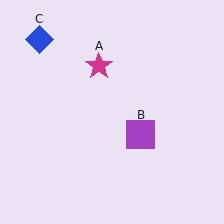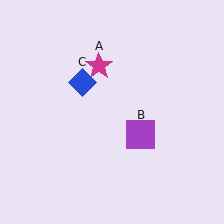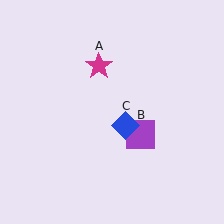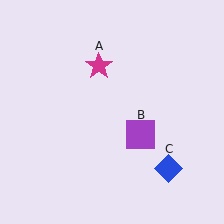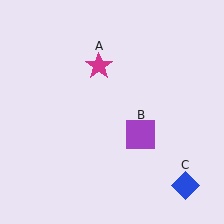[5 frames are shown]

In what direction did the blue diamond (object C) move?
The blue diamond (object C) moved down and to the right.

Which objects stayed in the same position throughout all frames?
Magenta star (object A) and purple square (object B) remained stationary.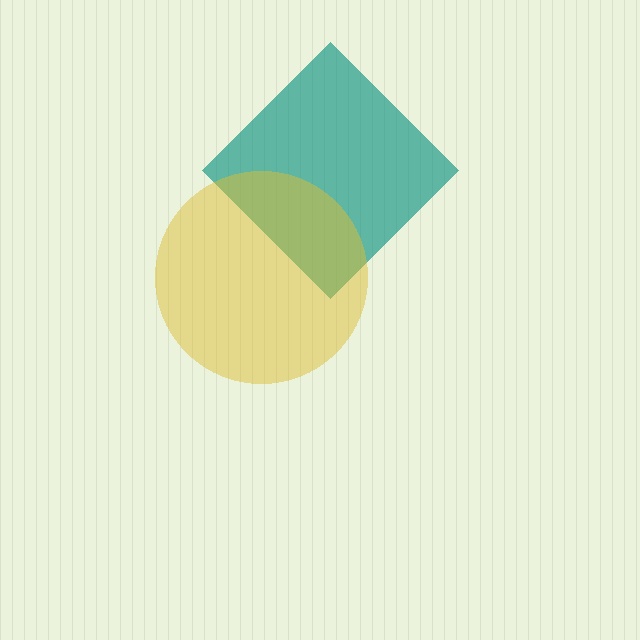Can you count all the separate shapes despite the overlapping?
Yes, there are 2 separate shapes.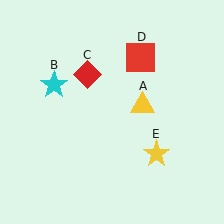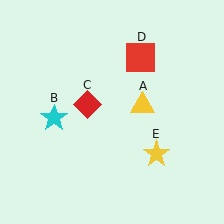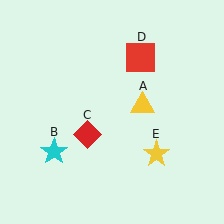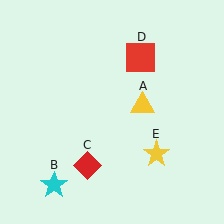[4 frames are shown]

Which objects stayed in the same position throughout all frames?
Yellow triangle (object A) and red square (object D) and yellow star (object E) remained stationary.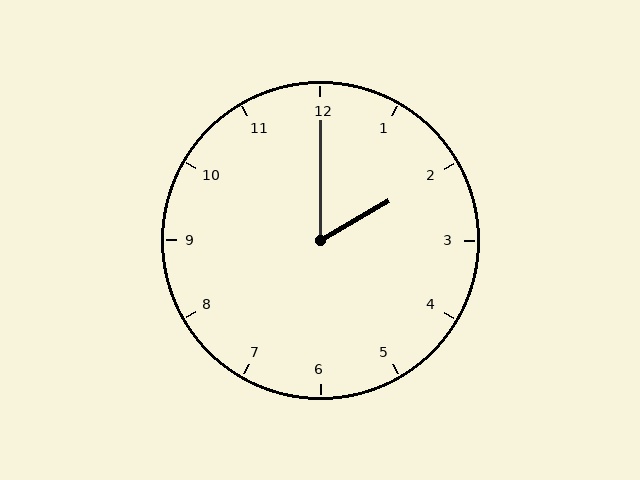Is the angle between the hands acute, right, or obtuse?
It is acute.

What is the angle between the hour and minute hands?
Approximately 60 degrees.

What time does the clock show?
2:00.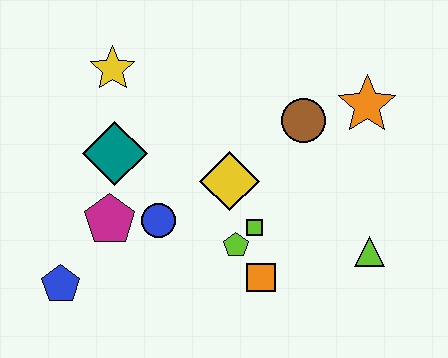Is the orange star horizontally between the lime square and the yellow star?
No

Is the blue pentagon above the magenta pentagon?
No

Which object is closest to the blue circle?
The magenta pentagon is closest to the blue circle.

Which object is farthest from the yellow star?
The lime triangle is farthest from the yellow star.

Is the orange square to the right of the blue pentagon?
Yes